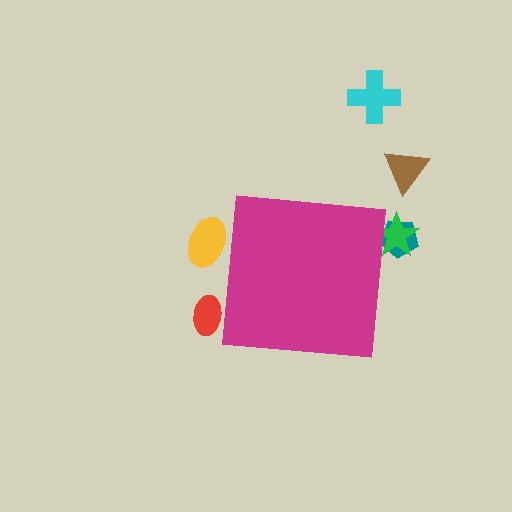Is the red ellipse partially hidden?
Yes, the red ellipse is partially hidden behind the magenta square.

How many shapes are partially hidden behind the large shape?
4 shapes are partially hidden.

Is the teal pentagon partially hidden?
Yes, the teal pentagon is partially hidden behind the magenta square.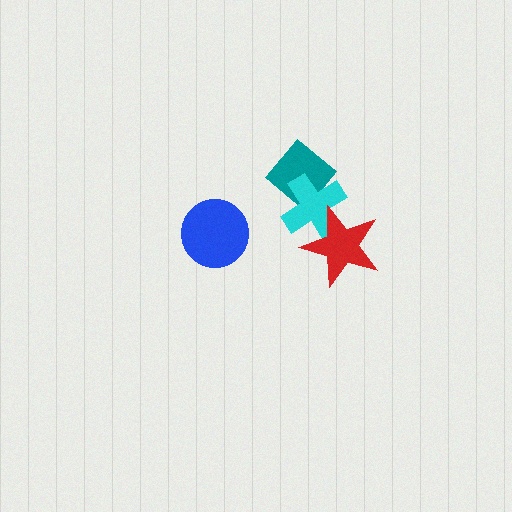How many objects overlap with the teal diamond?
1 object overlaps with the teal diamond.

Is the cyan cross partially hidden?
Yes, it is partially covered by another shape.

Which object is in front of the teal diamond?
The cyan cross is in front of the teal diamond.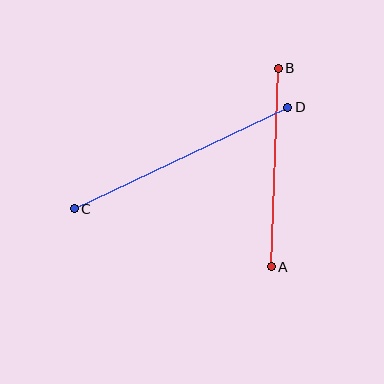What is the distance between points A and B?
The distance is approximately 199 pixels.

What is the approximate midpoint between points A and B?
The midpoint is at approximately (275, 167) pixels.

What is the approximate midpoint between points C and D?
The midpoint is at approximately (181, 158) pixels.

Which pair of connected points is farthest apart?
Points C and D are farthest apart.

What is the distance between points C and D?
The distance is approximately 236 pixels.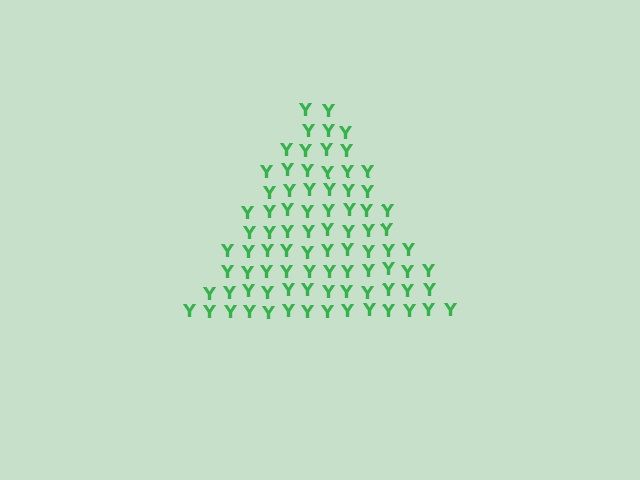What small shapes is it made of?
It is made of small letter Y's.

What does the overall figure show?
The overall figure shows a triangle.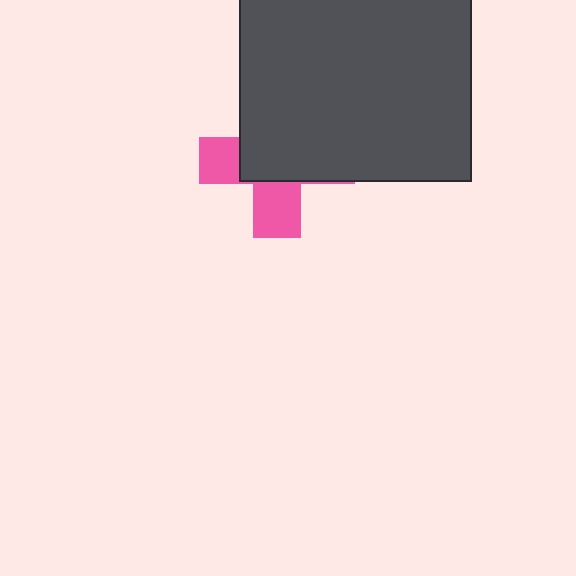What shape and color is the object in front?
The object in front is a dark gray rectangle.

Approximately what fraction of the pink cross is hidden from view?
Roughly 63% of the pink cross is hidden behind the dark gray rectangle.